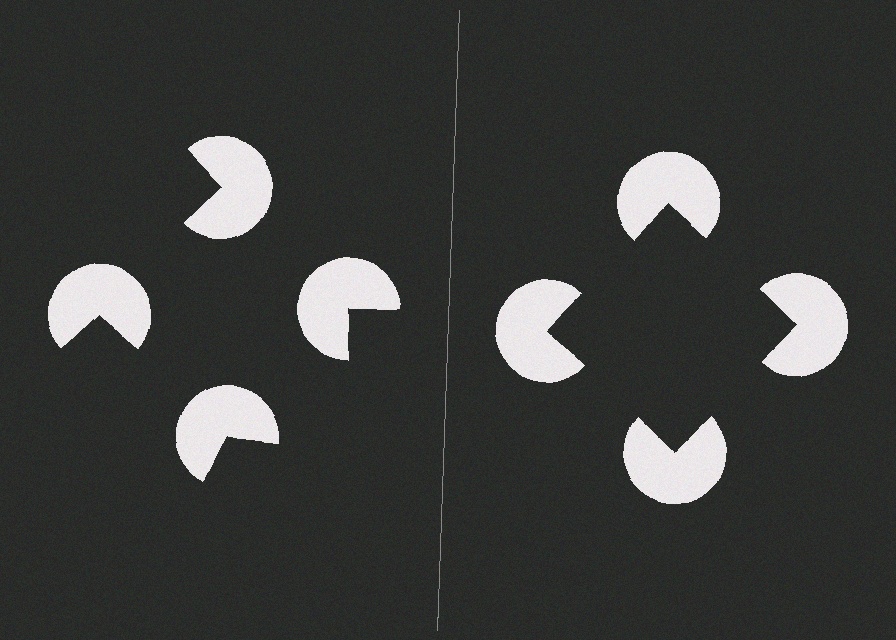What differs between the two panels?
The pac-man discs are positioned identically on both sides; only the wedge orientations differ. On the right they align to a square; on the left they are misaligned.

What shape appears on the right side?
An illusory square.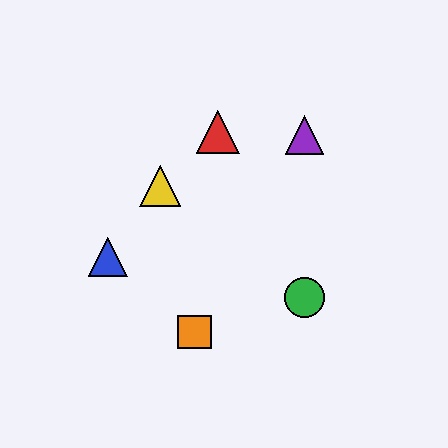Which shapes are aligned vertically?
The green circle, the purple triangle are aligned vertically.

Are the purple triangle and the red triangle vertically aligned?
No, the purple triangle is at x≈304 and the red triangle is at x≈218.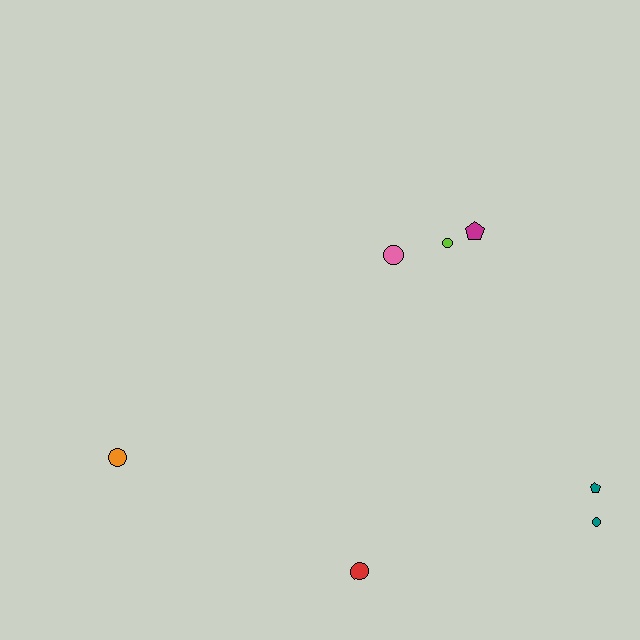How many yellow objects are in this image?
There are no yellow objects.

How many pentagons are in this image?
There are 2 pentagons.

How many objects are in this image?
There are 7 objects.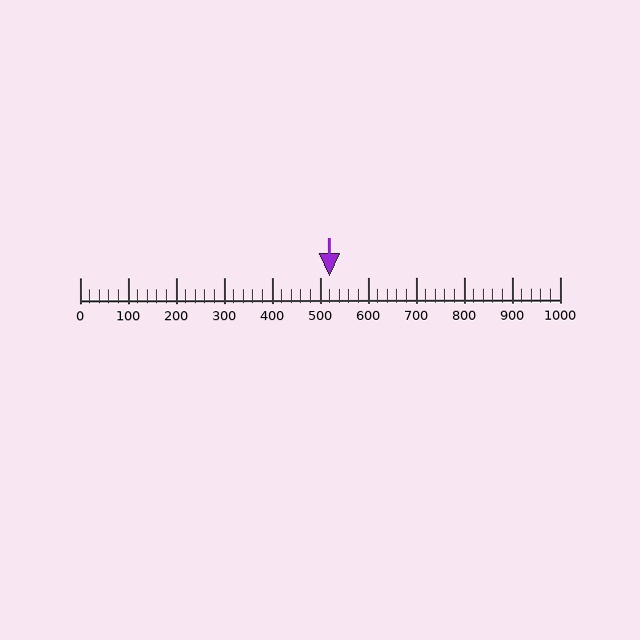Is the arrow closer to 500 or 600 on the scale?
The arrow is closer to 500.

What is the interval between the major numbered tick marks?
The major tick marks are spaced 100 units apart.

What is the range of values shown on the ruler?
The ruler shows values from 0 to 1000.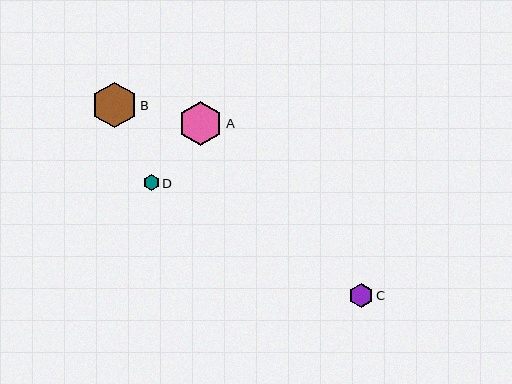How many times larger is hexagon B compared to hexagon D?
Hexagon B is approximately 2.8 times the size of hexagon D.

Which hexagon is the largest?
Hexagon B is the largest with a size of approximately 46 pixels.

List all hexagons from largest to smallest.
From largest to smallest: B, A, C, D.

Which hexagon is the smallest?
Hexagon D is the smallest with a size of approximately 16 pixels.